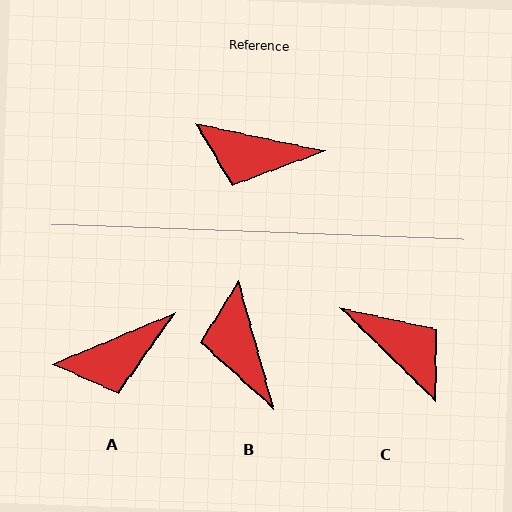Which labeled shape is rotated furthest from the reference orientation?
C, about 148 degrees away.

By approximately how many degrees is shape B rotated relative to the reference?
Approximately 63 degrees clockwise.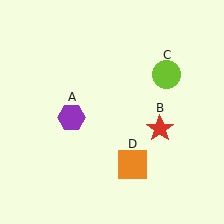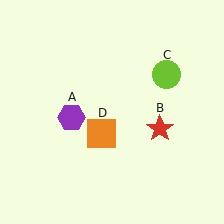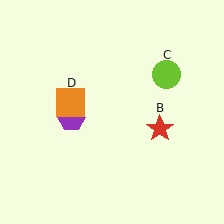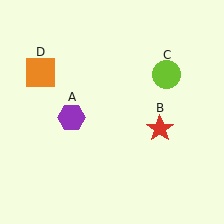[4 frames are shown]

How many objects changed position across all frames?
1 object changed position: orange square (object D).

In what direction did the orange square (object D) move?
The orange square (object D) moved up and to the left.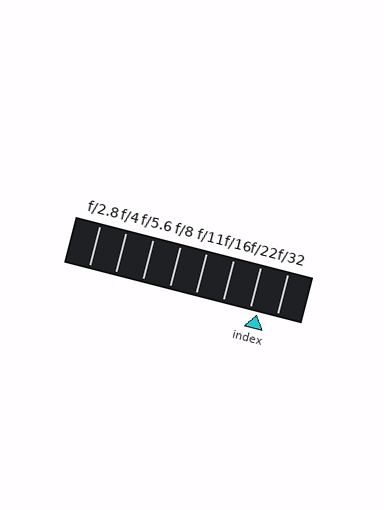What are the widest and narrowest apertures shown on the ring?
The widest aperture shown is f/2.8 and the narrowest is f/32.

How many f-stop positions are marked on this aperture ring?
There are 8 f-stop positions marked.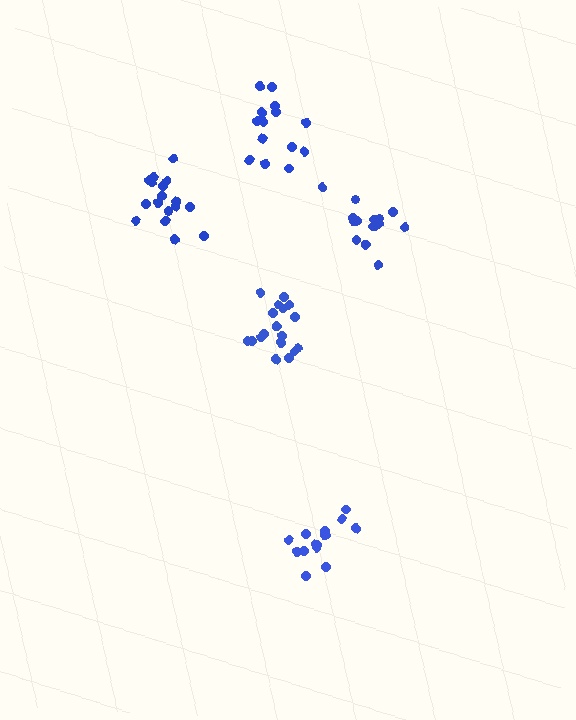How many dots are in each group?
Group 1: 18 dots, Group 2: 15 dots, Group 3: 15 dots, Group 4: 14 dots, Group 5: 18 dots (80 total).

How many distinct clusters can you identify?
There are 5 distinct clusters.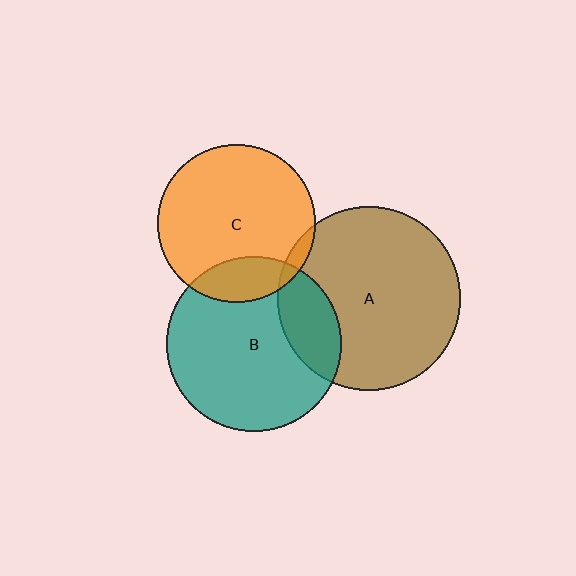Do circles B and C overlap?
Yes.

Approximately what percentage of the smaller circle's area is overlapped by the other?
Approximately 20%.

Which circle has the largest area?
Circle A (brown).